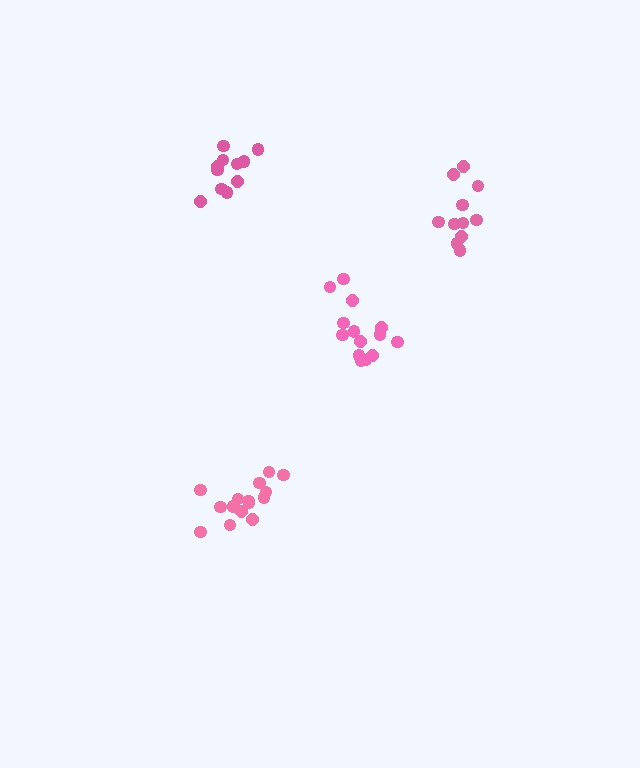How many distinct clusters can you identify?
There are 4 distinct clusters.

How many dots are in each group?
Group 1: 11 dots, Group 2: 14 dots, Group 3: 15 dots, Group 4: 11 dots (51 total).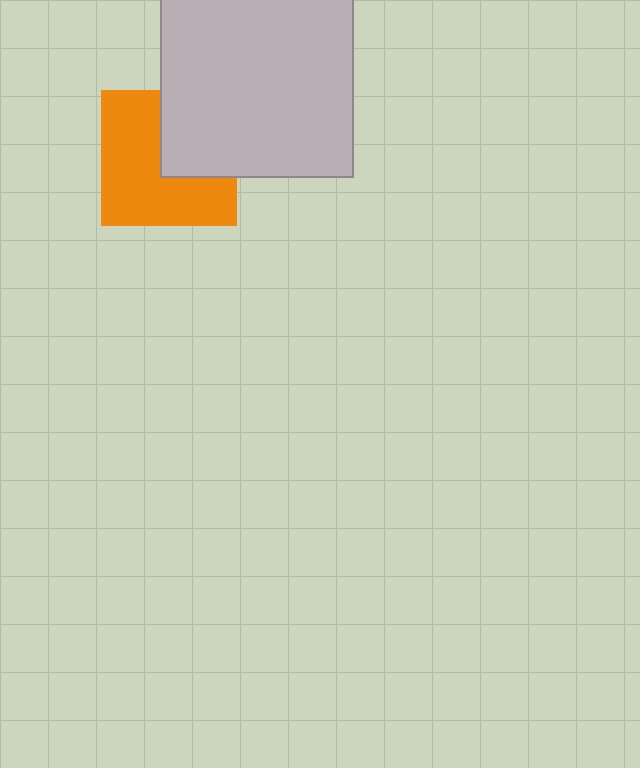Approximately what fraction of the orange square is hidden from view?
Roughly 37% of the orange square is hidden behind the light gray square.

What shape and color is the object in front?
The object in front is a light gray square.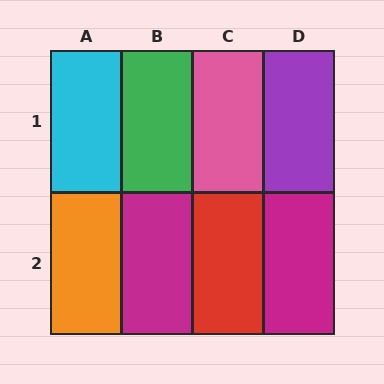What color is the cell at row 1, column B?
Green.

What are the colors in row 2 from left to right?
Orange, magenta, red, magenta.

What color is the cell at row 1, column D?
Purple.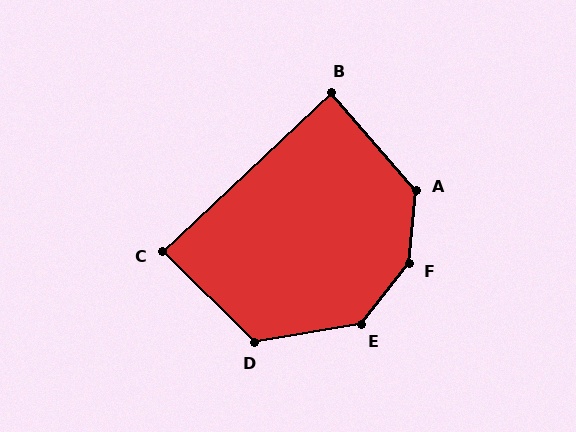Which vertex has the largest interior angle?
F, at approximately 146 degrees.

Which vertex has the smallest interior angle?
C, at approximately 88 degrees.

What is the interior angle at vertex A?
Approximately 134 degrees (obtuse).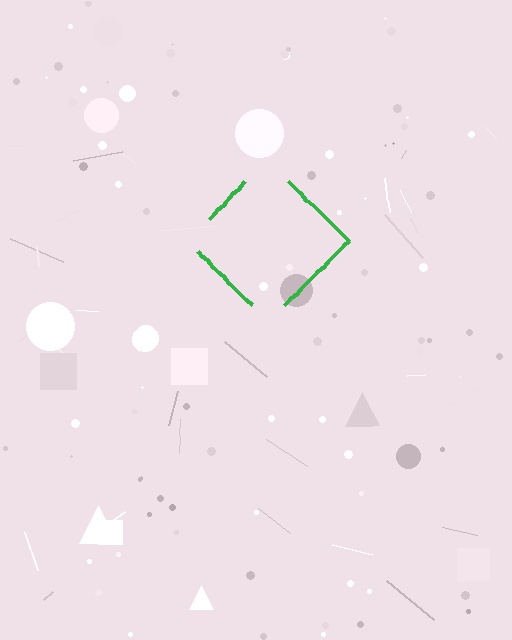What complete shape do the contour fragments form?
The contour fragments form a diamond.